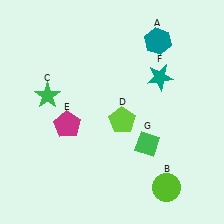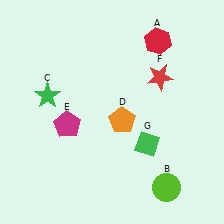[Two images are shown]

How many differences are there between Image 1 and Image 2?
There are 3 differences between the two images.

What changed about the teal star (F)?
In Image 1, F is teal. In Image 2, it changed to red.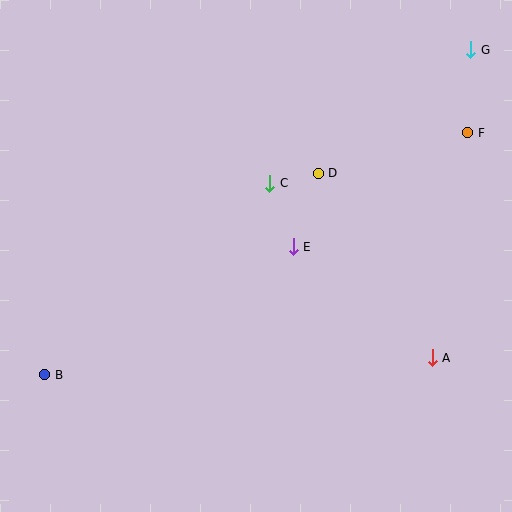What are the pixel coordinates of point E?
Point E is at (293, 247).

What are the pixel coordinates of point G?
Point G is at (471, 50).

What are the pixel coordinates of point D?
Point D is at (318, 173).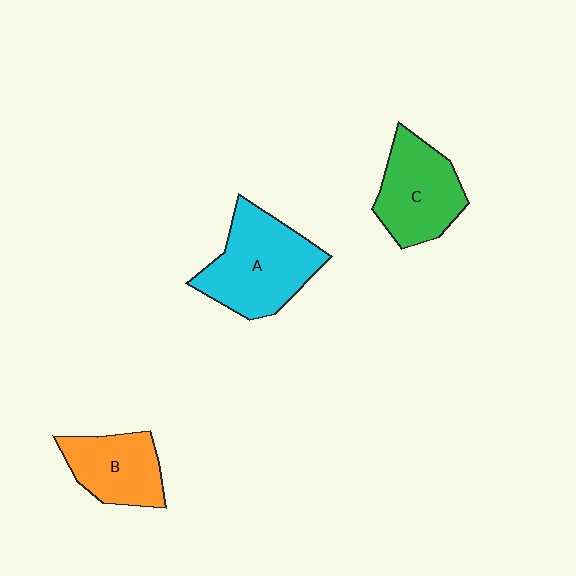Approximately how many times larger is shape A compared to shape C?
Approximately 1.3 times.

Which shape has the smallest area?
Shape B (orange).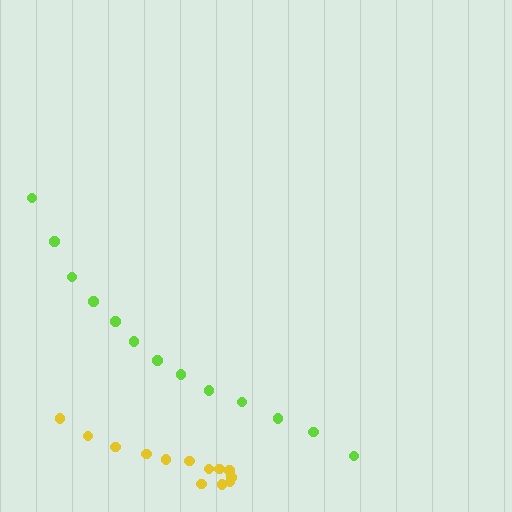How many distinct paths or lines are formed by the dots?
There are 2 distinct paths.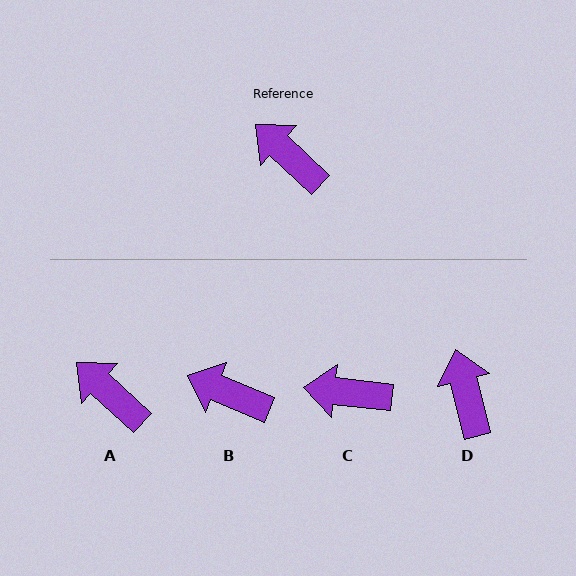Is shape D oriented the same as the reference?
No, it is off by about 33 degrees.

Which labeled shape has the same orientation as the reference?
A.